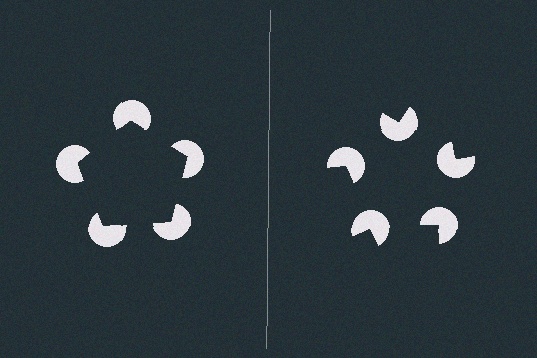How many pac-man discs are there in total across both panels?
10 — 5 on each side.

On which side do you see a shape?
An illusory pentagon appears on the left side. On the right side the wedge cuts are rotated, so no coherent shape forms.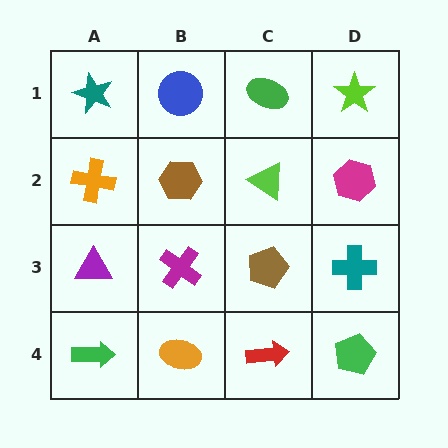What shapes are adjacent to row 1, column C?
A lime triangle (row 2, column C), a blue circle (row 1, column B), a lime star (row 1, column D).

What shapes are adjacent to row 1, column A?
An orange cross (row 2, column A), a blue circle (row 1, column B).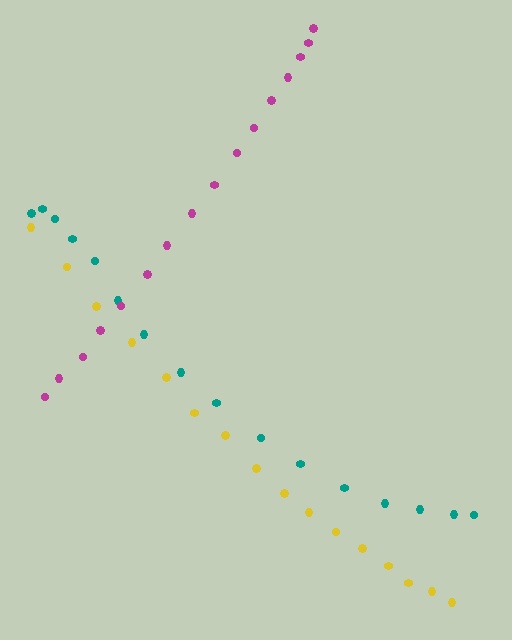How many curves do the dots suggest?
There are 3 distinct paths.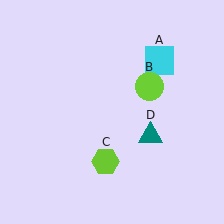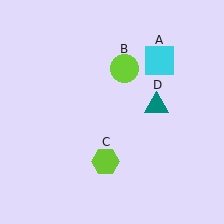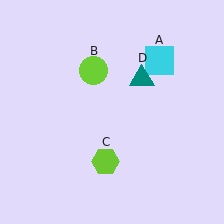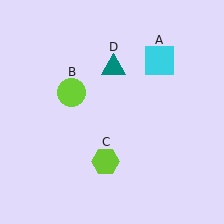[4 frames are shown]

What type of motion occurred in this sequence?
The lime circle (object B), teal triangle (object D) rotated counterclockwise around the center of the scene.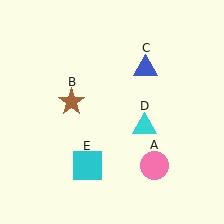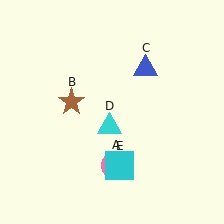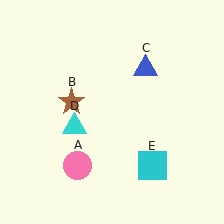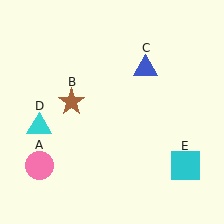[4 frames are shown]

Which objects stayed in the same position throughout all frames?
Brown star (object B) and blue triangle (object C) remained stationary.